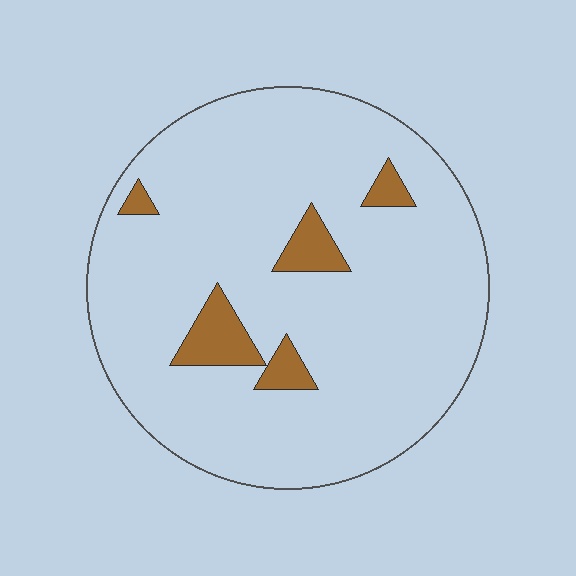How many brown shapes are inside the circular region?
5.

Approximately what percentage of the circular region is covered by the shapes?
Approximately 10%.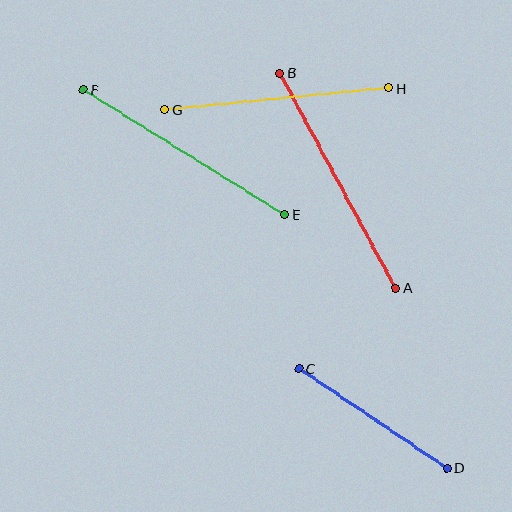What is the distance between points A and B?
The distance is approximately 244 pixels.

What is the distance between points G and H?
The distance is approximately 225 pixels.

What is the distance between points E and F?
The distance is approximately 237 pixels.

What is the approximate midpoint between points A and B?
The midpoint is at approximately (338, 181) pixels.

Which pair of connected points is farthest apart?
Points A and B are farthest apart.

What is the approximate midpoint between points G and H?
The midpoint is at approximately (276, 99) pixels.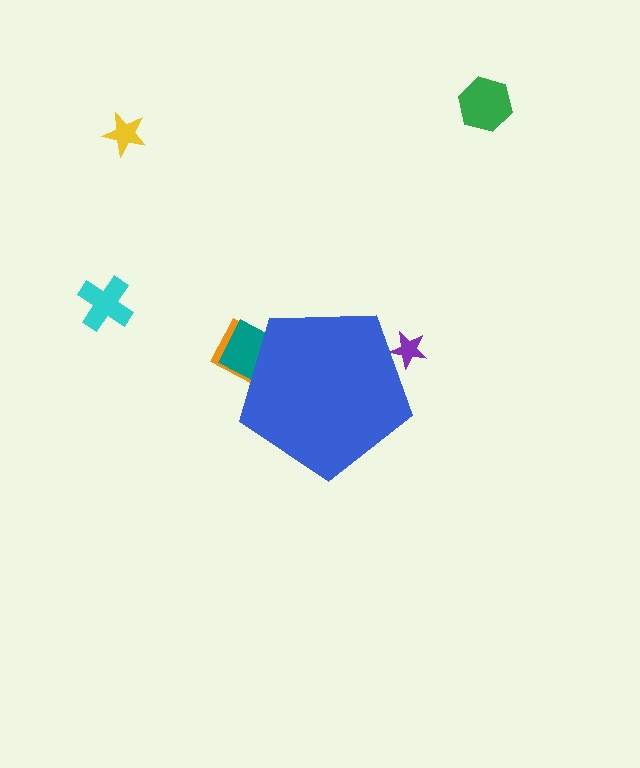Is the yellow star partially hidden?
No, the yellow star is fully visible.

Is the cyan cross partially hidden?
No, the cyan cross is fully visible.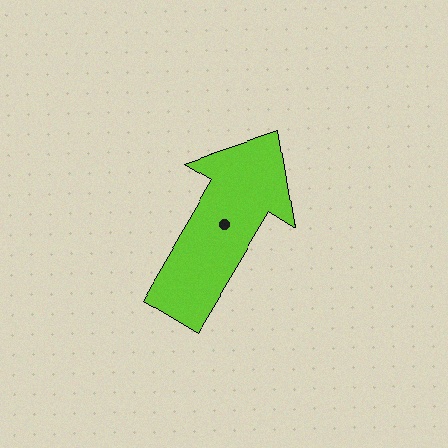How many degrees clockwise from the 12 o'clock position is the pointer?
Approximately 31 degrees.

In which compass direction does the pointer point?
Northeast.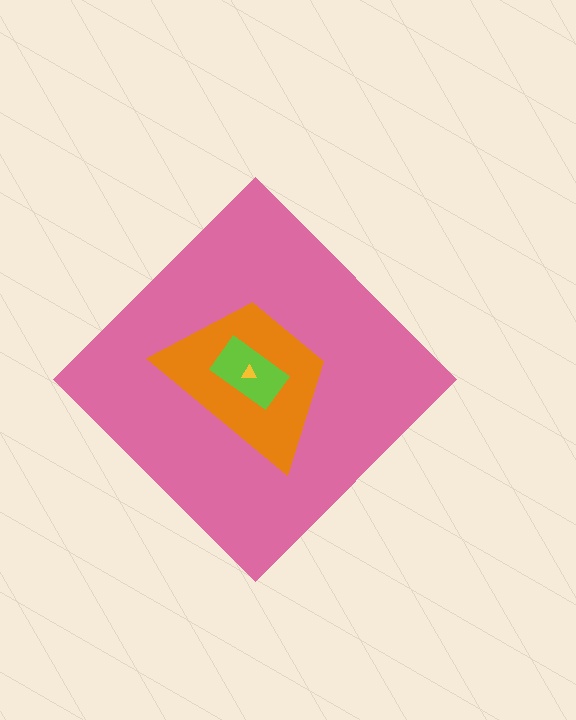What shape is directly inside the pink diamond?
The orange trapezoid.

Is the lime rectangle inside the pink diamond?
Yes.